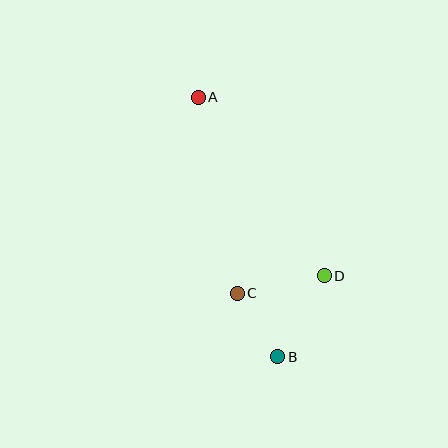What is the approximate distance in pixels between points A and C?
The distance between A and C is approximately 200 pixels.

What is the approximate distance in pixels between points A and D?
The distance between A and D is approximately 218 pixels.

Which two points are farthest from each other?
Points A and B are farthest from each other.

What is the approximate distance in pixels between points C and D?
The distance between C and D is approximately 89 pixels.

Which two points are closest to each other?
Points B and C are closest to each other.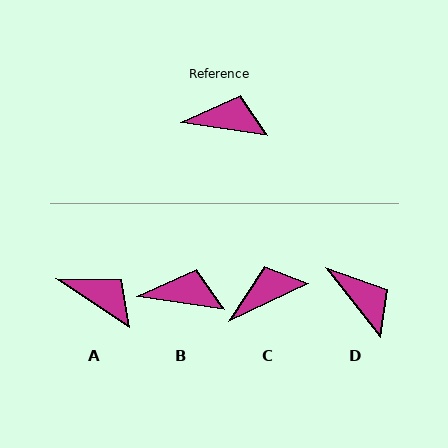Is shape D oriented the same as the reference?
No, it is off by about 43 degrees.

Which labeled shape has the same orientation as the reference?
B.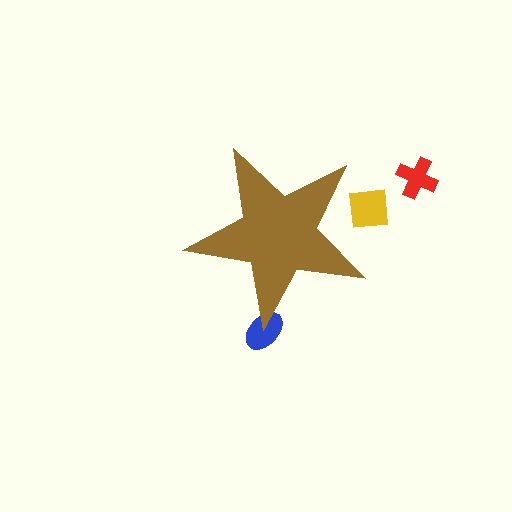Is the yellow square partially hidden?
Yes, the yellow square is partially hidden behind the brown star.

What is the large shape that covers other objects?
A brown star.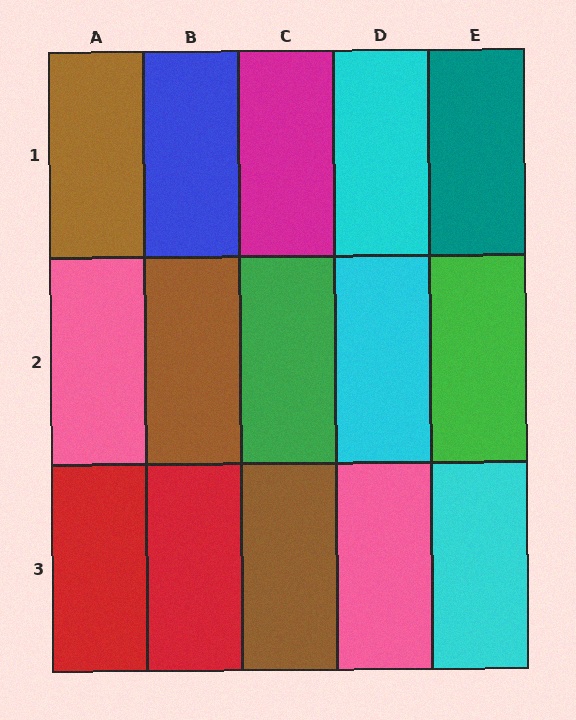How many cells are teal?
1 cell is teal.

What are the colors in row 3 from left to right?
Red, red, brown, pink, cyan.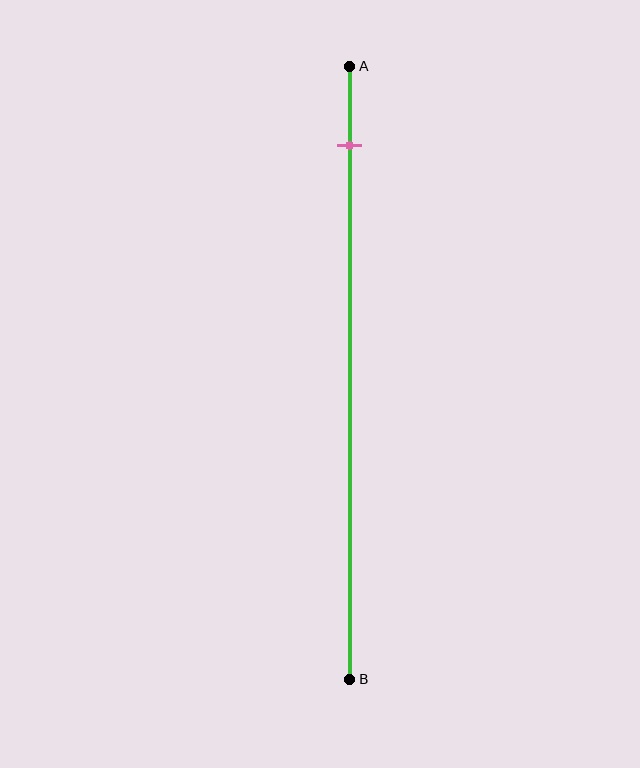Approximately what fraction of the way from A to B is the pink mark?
The pink mark is approximately 15% of the way from A to B.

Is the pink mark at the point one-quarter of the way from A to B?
No, the mark is at about 15% from A, not at the 25% one-quarter point.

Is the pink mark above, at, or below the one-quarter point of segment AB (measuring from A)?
The pink mark is above the one-quarter point of segment AB.